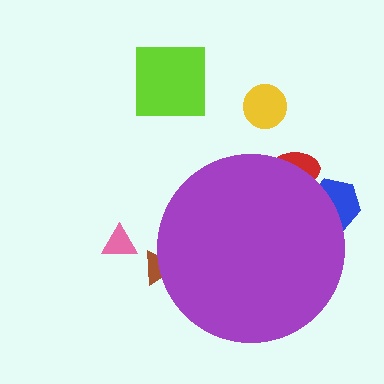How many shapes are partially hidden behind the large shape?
3 shapes are partially hidden.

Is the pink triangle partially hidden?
No, the pink triangle is fully visible.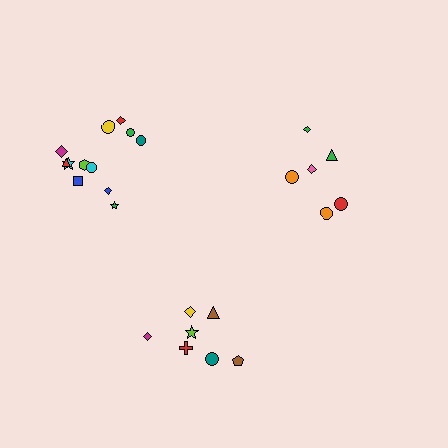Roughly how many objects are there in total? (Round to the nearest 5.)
Roughly 25 objects in total.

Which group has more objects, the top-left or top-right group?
The top-left group.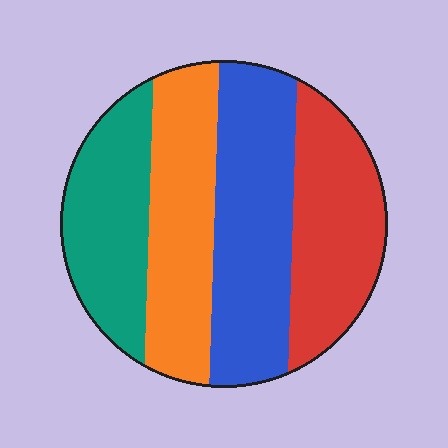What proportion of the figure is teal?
Teal covers 22% of the figure.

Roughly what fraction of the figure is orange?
Orange takes up between a sixth and a third of the figure.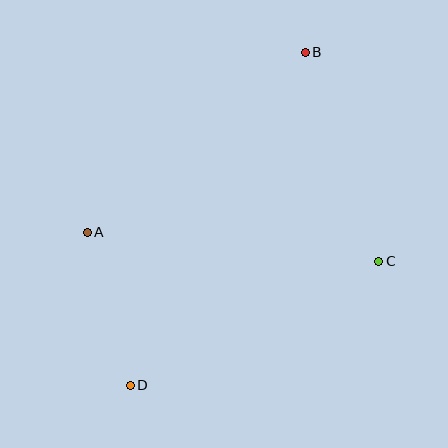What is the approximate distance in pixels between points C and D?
The distance between C and D is approximately 278 pixels.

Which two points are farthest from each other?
Points B and D are farthest from each other.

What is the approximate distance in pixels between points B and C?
The distance between B and C is approximately 221 pixels.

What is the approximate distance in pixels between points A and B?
The distance between A and B is approximately 283 pixels.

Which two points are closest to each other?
Points A and D are closest to each other.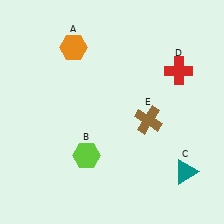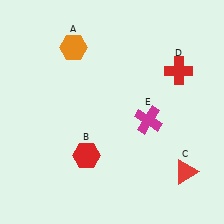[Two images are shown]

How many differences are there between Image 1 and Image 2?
There are 3 differences between the two images.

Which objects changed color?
B changed from lime to red. C changed from teal to red. E changed from brown to magenta.